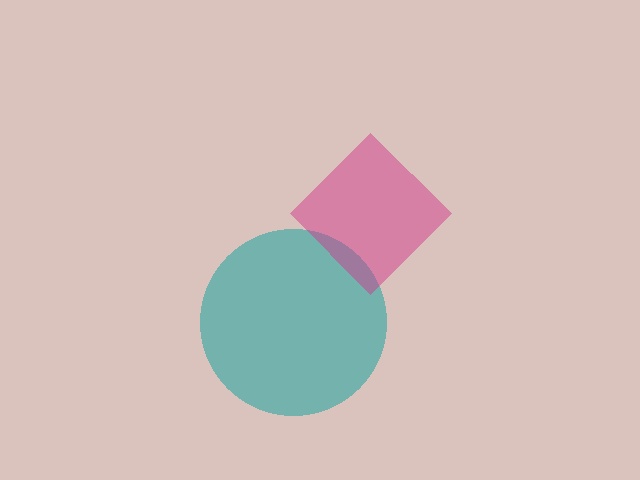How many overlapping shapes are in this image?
There are 2 overlapping shapes in the image.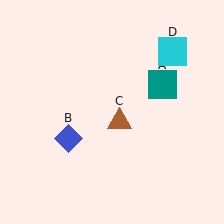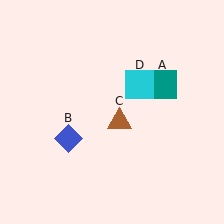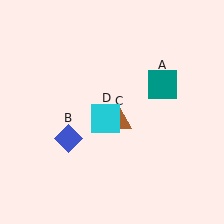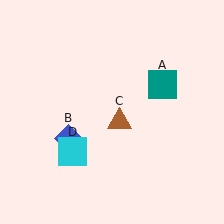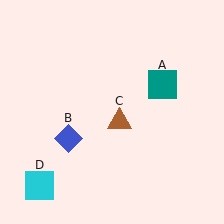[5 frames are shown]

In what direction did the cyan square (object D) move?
The cyan square (object D) moved down and to the left.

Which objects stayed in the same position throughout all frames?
Teal square (object A) and blue diamond (object B) and brown triangle (object C) remained stationary.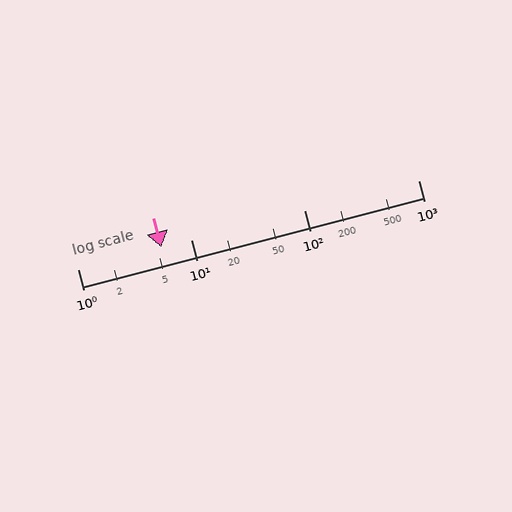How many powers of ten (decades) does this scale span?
The scale spans 3 decades, from 1 to 1000.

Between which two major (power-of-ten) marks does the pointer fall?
The pointer is between 1 and 10.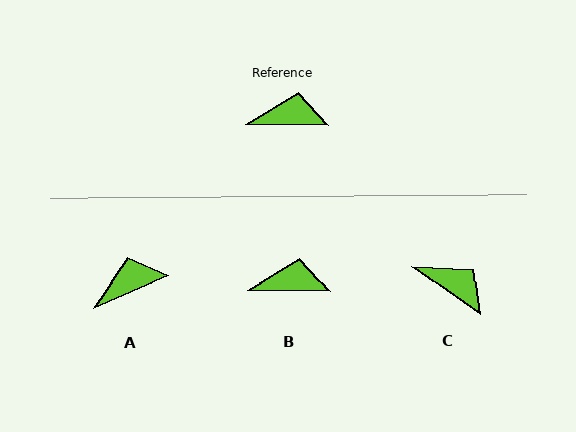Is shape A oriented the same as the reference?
No, it is off by about 24 degrees.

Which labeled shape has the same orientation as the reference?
B.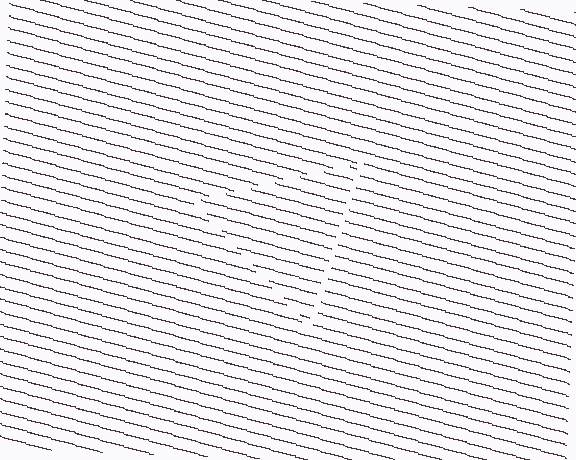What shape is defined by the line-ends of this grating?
An illusory triangle. The interior of the shape contains the same grating, shifted by half a period — the contour is defined by the phase discontinuity where line-ends from the inner and outer gratings abut.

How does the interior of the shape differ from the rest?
The interior of the shape contains the same grating, shifted by half a period — the contour is defined by the phase discontinuity where line-ends from the inner and outer gratings abut.